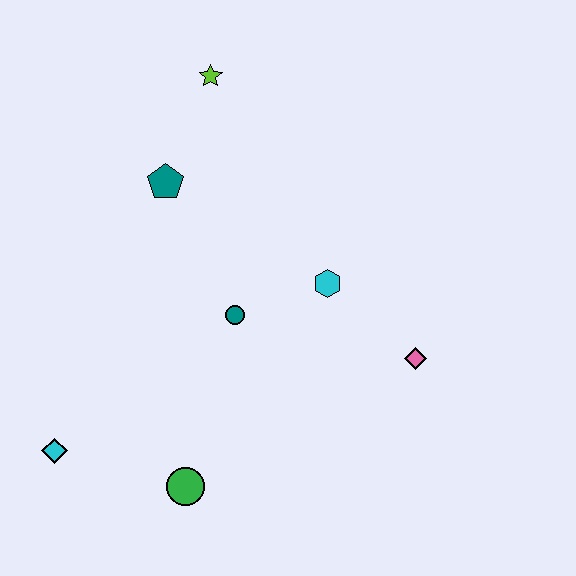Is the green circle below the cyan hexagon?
Yes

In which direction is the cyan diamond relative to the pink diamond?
The cyan diamond is to the left of the pink diamond.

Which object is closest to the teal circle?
The cyan hexagon is closest to the teal circle.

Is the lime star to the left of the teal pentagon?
No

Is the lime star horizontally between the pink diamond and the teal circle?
No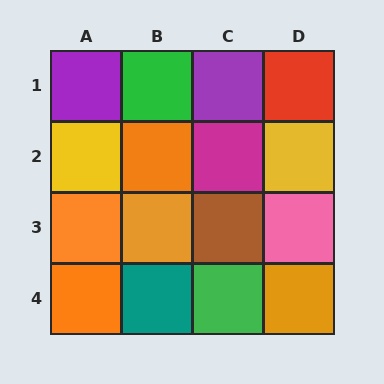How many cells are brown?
1 cell is brown.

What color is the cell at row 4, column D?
Orange.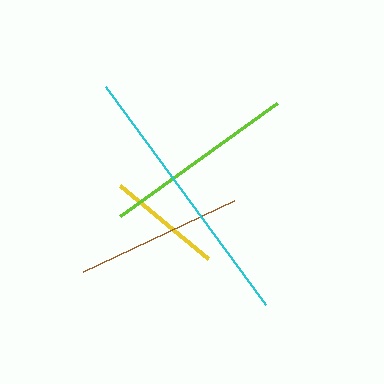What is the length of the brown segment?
The brown segment is approximately 167 pixels long.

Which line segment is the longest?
The cyan line is the longest at approximately 271 pixels.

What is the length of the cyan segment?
The cyan segment is approximately 271 pixels long.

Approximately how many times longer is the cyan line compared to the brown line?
The cyan line is approximately 1.6 times the length of the brown line.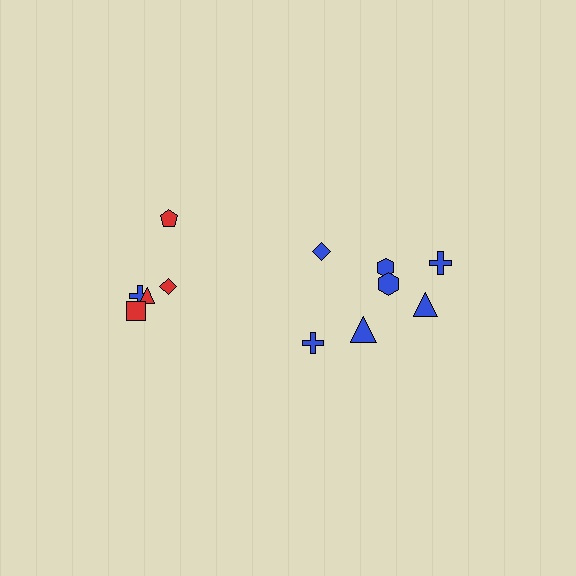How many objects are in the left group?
There are 5 objects.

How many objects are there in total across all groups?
There are 12 objects.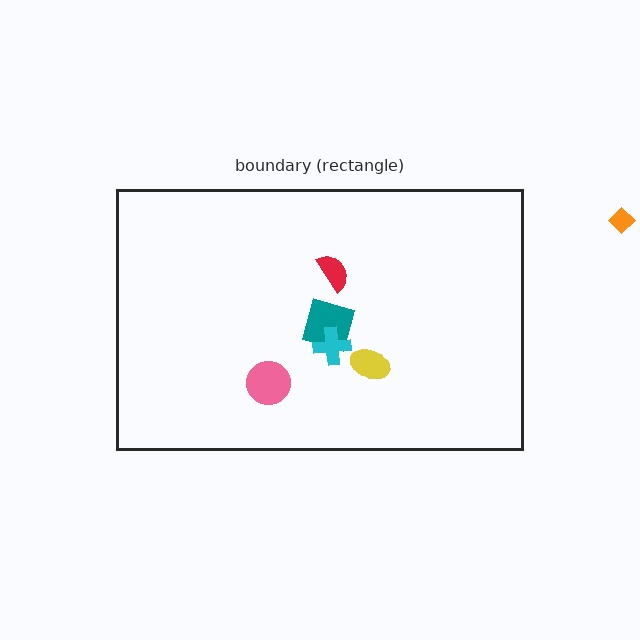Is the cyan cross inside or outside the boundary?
Inside.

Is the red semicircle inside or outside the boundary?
Inside.